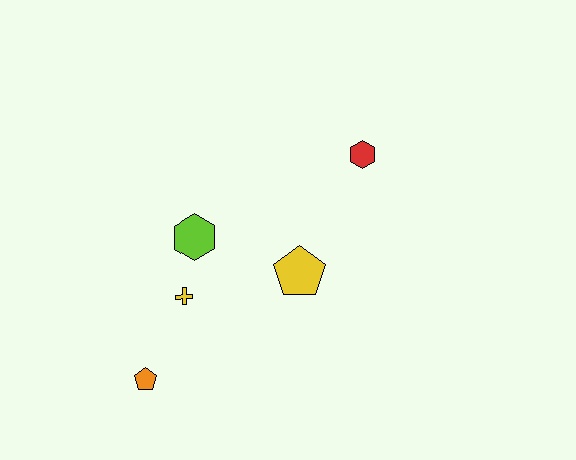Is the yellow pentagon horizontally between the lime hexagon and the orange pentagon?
No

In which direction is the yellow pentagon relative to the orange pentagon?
The yellow pentagon is to the right of the orange pentagon.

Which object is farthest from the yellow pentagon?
The orange pentagon is farthest from the yellow pentagon.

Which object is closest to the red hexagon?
The yellow pentagon is closest to the red hexagon.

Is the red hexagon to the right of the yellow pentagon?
Yes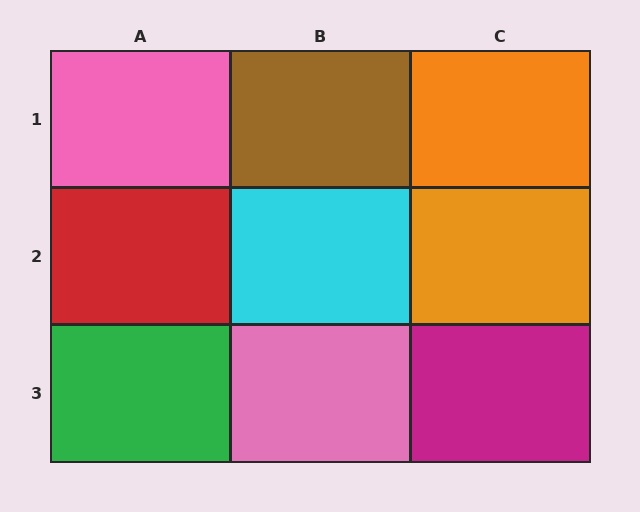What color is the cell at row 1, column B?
Brown.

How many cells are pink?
2 cells are pink.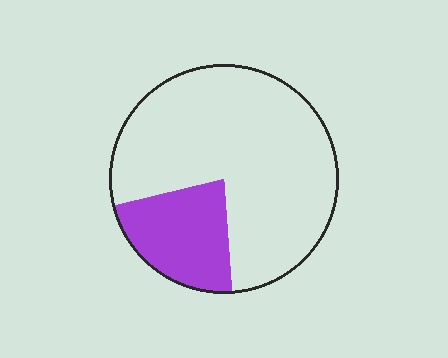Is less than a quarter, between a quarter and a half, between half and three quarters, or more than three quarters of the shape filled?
Less than a quarter.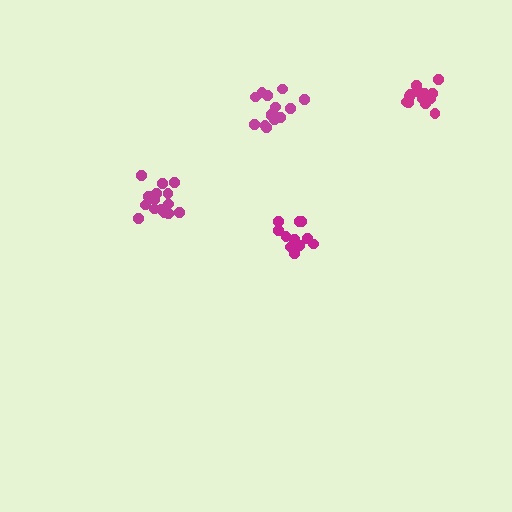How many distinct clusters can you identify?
There are 4 distinct clusters.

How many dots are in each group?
Group 1: 12 dots, Group 2: 15 dots, Group 3: 15 dots, Group 4: 15 dots (57 total).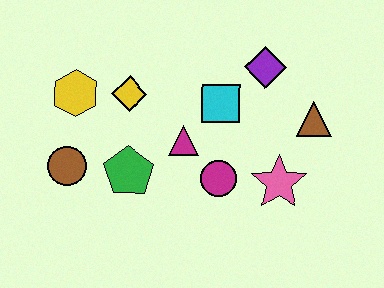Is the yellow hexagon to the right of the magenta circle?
No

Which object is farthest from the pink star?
The yellow hexagon is farthest from the pink star.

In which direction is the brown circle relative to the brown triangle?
The brown circle is to the left of the brown triangle.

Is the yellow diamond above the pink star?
Yes